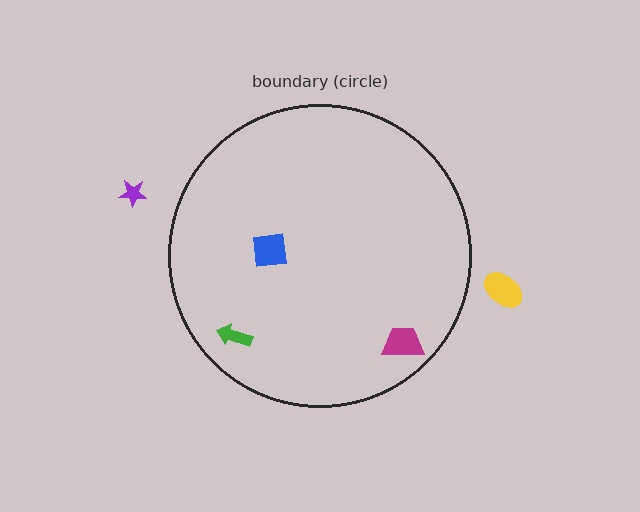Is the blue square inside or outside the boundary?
Inside.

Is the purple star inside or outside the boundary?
Outside.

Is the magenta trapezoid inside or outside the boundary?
Inside.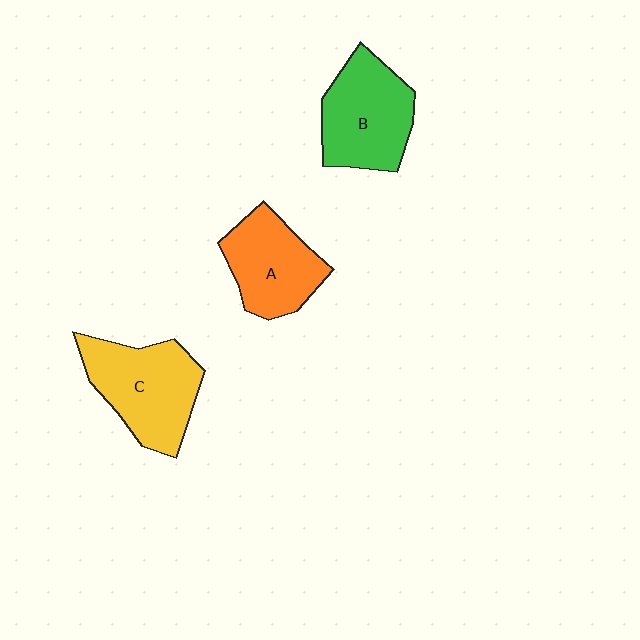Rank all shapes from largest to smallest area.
From largest to smallest: C (yellow), B (green), A (orange).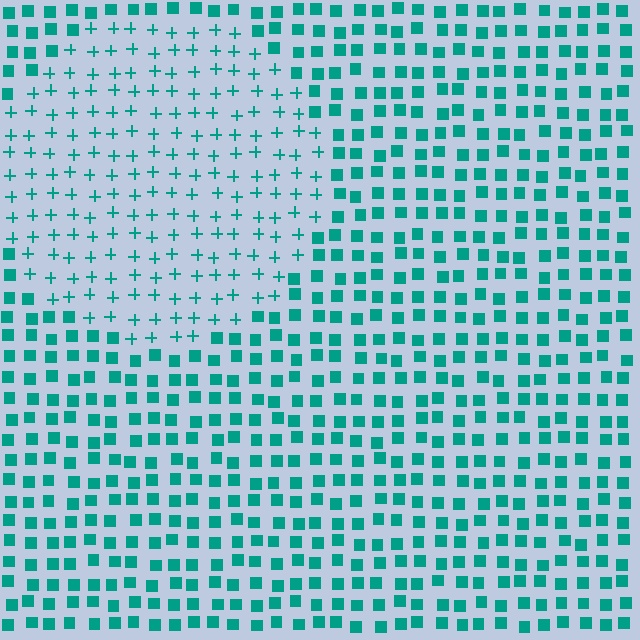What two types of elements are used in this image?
The image uses plus signs inside the circle region and squares outside it.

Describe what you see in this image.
The image is filled with small teal elements arranged in a uniform grid. A circle-shaped region contains plus signs, while the surrounding area contains squares. The boundary is defined purely by the change in element shape.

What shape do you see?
I see a circle.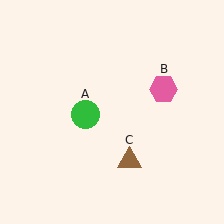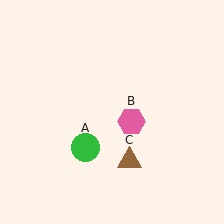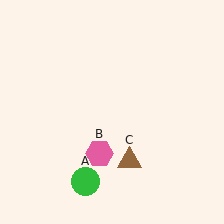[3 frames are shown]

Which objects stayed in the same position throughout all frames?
Brown triangle (object C) remained stationary.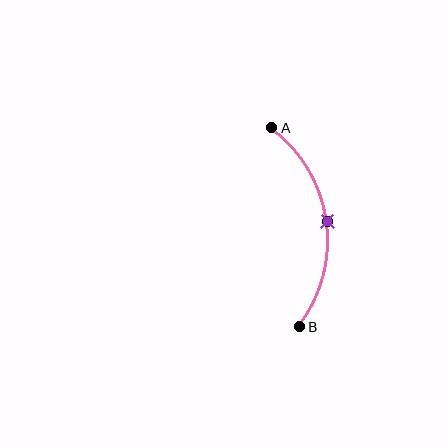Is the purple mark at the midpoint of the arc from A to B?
Yes. The purple mark lies on the arc at equal arc-length from both A and B — it is the arc midpoint.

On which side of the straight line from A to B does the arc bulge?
The arc bulges to the right of the straight line connecting A and B.